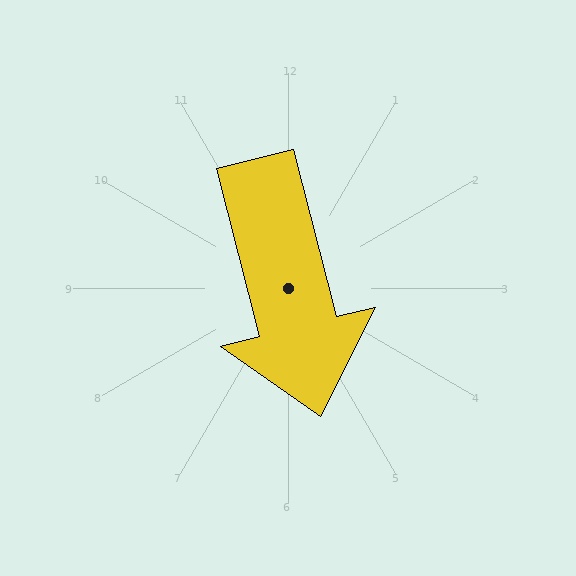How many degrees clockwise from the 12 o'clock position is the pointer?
Approximately 166 degrees.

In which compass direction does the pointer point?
South.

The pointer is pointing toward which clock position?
Roughly 6 o'clock.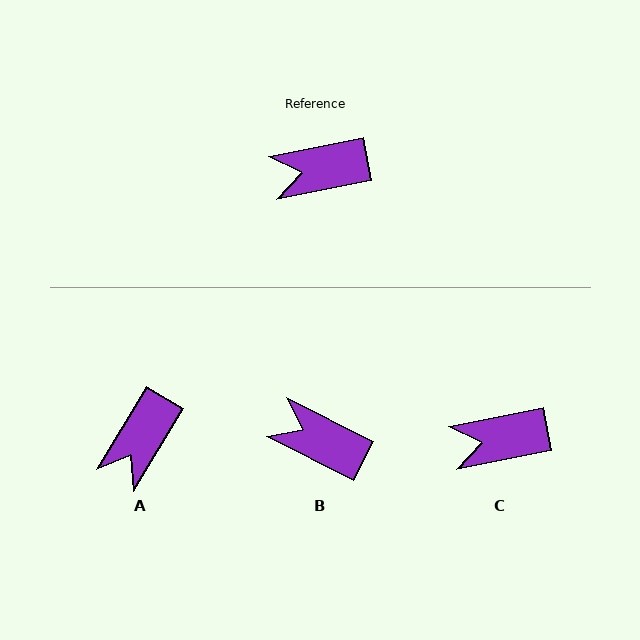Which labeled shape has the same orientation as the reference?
C.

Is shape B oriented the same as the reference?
No, it is off by about 38 degrees.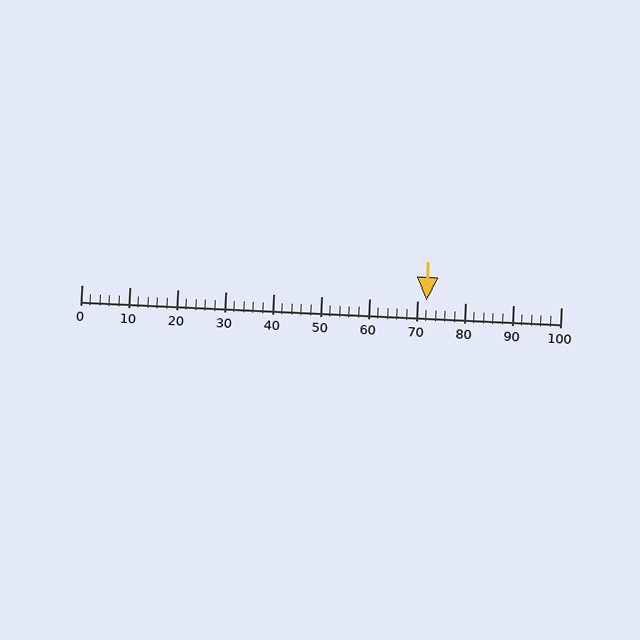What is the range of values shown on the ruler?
The ruler shows values from 0 to 100.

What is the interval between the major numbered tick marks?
The major tick marks are spaced 10 units apart.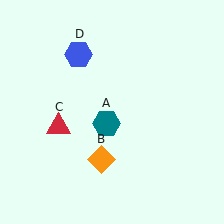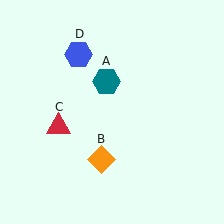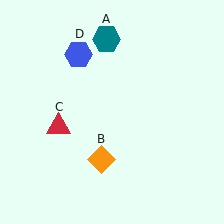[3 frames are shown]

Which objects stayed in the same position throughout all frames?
Orange diamond (object B) and red triangle (object C) and blue hexagon (object D) remained stationary.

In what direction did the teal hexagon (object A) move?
The teal hexagon (object A) moved up.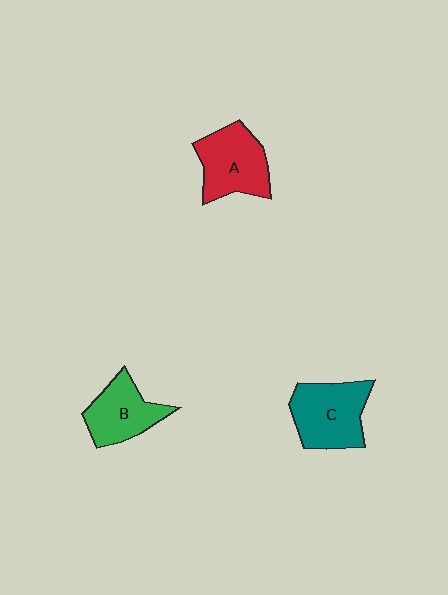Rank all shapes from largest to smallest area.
From largest to smallest: C (teal), A (red), B (green).